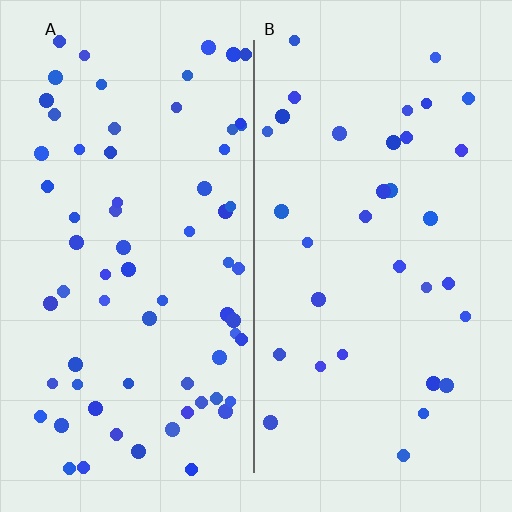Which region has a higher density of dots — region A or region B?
A (the left).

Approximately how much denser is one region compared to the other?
Approximately 2.0× — region A over region B.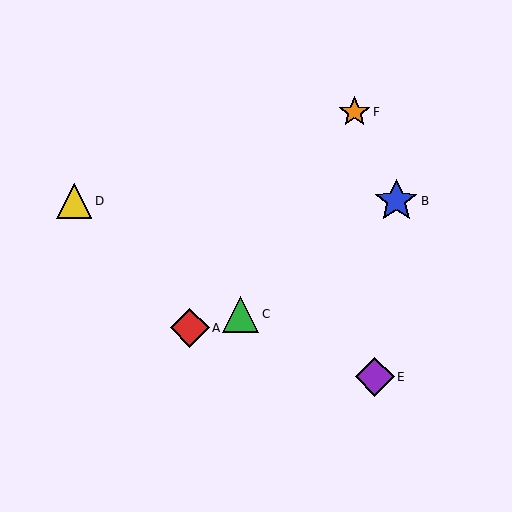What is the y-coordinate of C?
Object C is at y≈314.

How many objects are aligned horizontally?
2 objects (B, D) are aligned horizontally.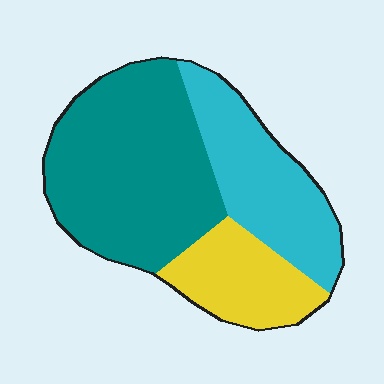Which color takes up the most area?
Teal, at roughly 50%.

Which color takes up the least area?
Yellow, at roughly 20%.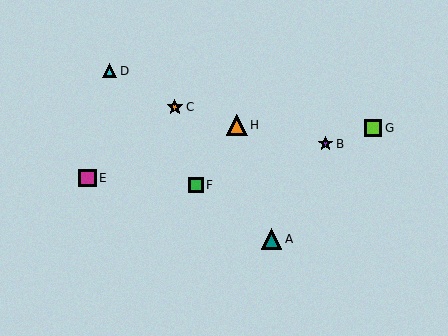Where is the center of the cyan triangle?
The center of the cyan triangle is at (110, 71).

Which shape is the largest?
The orange triangle (labeled H) is the largest.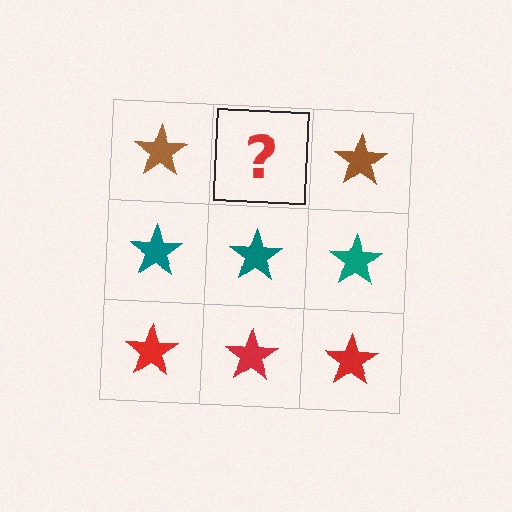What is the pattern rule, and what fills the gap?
The rule is that each row has a consistent color. The gap should be filled with a brown star.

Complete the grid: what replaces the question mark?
The question mark should be replaced with a brown star.